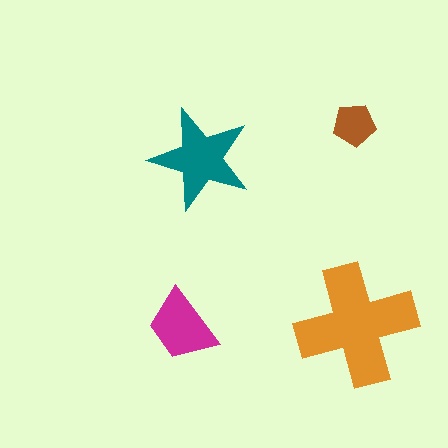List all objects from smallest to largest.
The brown pentagon, the magenta trapezoid, the teal star, the orange cross.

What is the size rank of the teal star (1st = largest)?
2nd.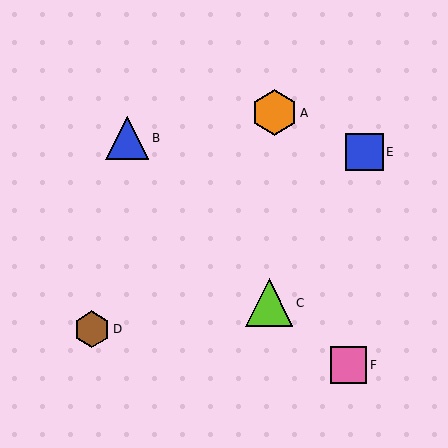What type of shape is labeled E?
Shape E is a blue square.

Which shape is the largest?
The lime triangle (labeled C) is the largest.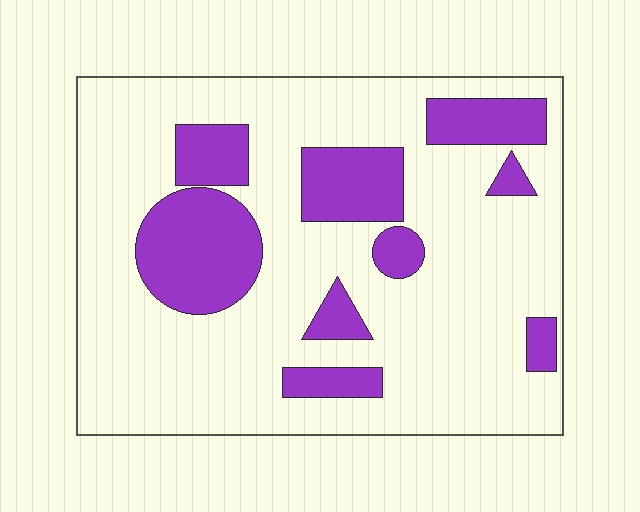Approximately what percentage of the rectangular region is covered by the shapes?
Approximately 25%.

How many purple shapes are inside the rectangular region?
9.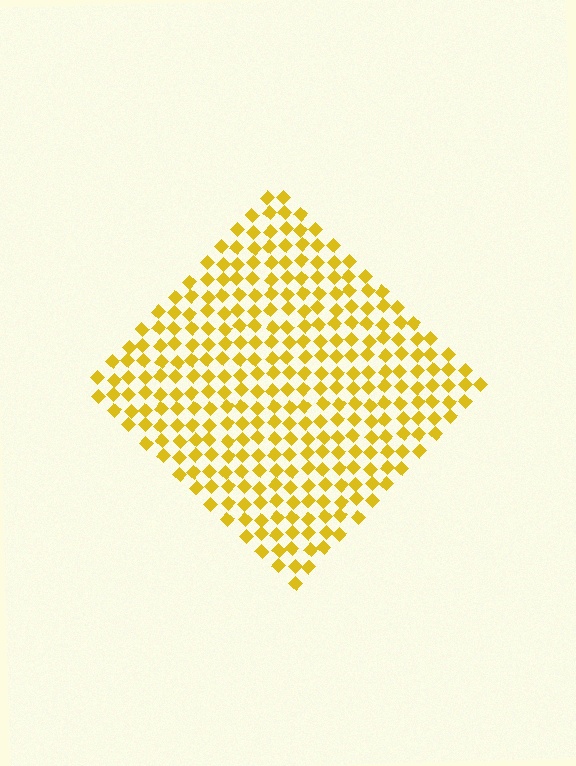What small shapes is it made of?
It is made of small diamonds.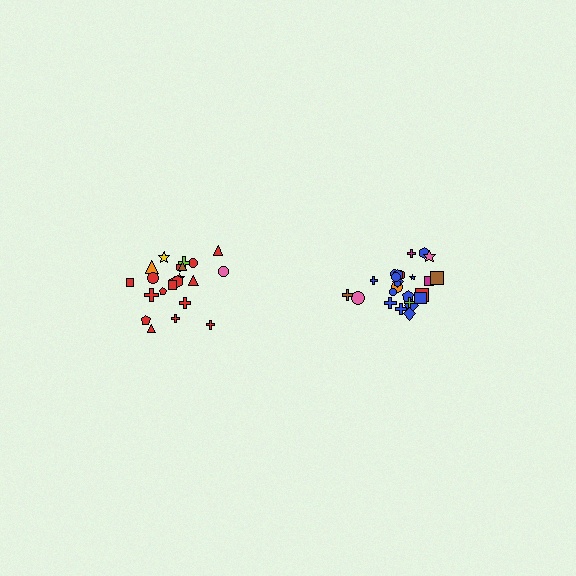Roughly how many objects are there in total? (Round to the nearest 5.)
Roughly 45 objects in total.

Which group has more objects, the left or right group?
The right group.